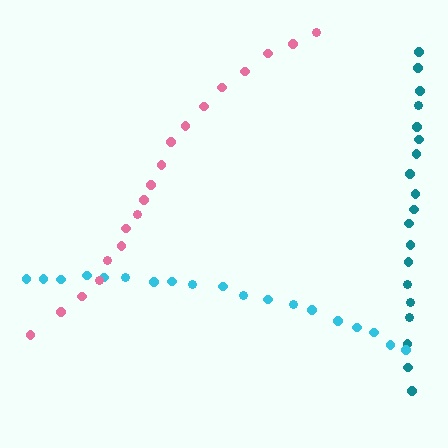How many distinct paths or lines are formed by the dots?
There are 3 distinct paths.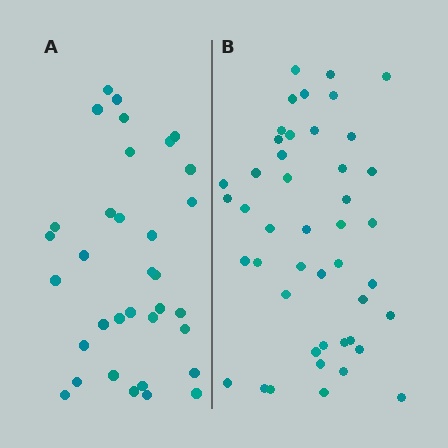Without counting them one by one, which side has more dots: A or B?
Region B (the right region) has more dots.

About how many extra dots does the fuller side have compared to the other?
Region B has roughly 12 or so more dots than region A.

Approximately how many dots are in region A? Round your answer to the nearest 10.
About 30 dots. (The exact count is 34, which rounds to 30.)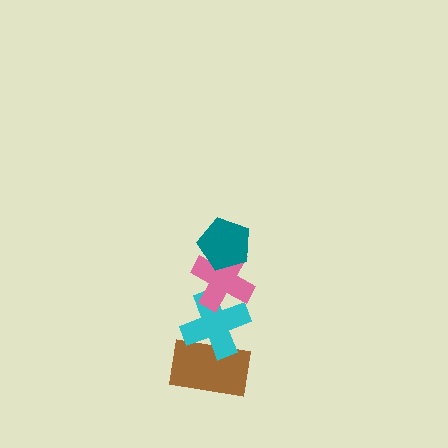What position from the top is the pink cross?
The pink cross is 2nd from the top.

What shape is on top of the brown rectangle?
The cyan cross is on top of the brown rectangle.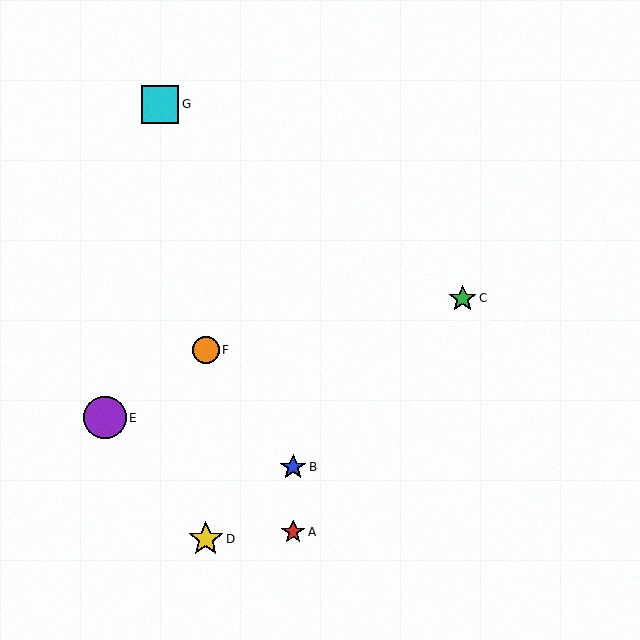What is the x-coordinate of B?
Object B is at x≈293.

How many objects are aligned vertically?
2 objects (A, B) are aligned vertically.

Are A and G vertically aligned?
No, A is at x≈293 and G is at x≈160.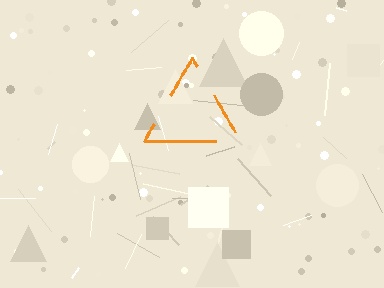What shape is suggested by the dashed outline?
The dashed outline suggests a triangle.